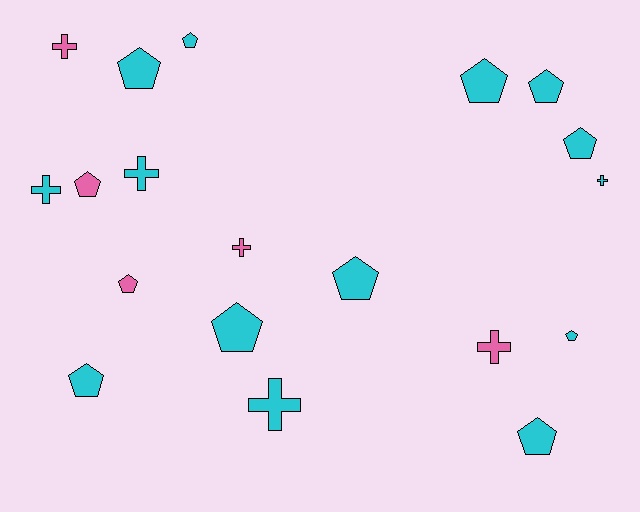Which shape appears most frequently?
Pentagon, with 12 objects.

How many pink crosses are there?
There are 3 pink crosses.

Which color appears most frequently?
Cyan, with 14 objects.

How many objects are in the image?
There are 19 objects.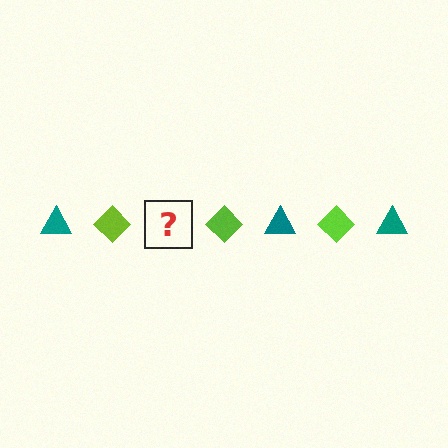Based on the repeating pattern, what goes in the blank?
The blank should be a teal triangle.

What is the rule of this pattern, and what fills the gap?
The rule is that the pattern alternates between teal triangle and lime diamond. The gap should be filled with a teal triangle.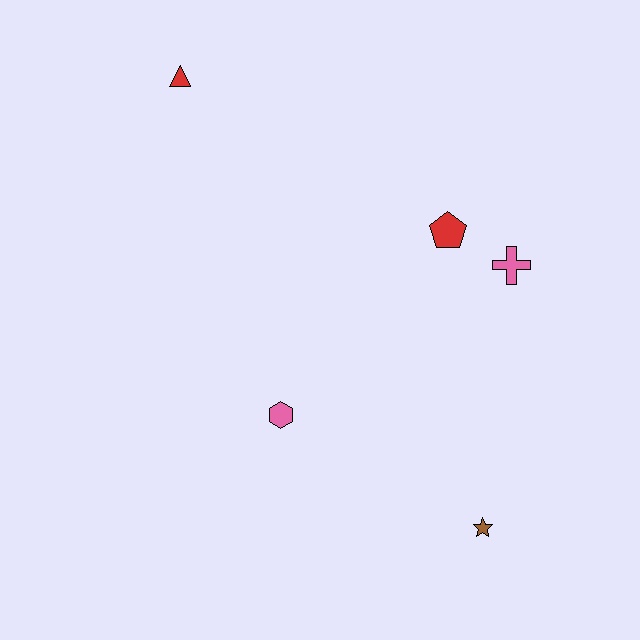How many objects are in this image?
There are 5 objects.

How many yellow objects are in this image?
There are no yellow objects.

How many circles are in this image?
There are no circles.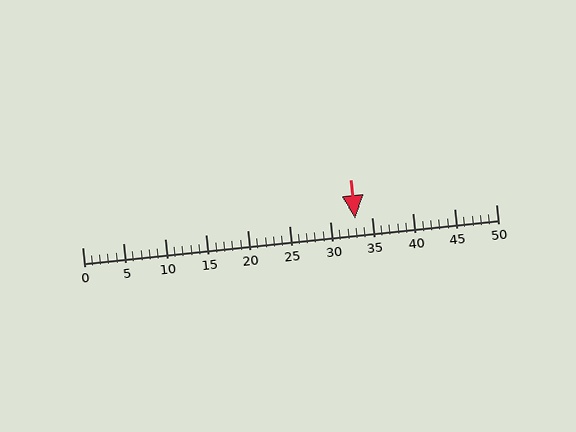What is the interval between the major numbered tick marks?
The major tick marks are spaced 5 units apart.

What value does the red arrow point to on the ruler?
The red arrow points to approximately 33.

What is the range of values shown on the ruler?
The ruler shows values from 0 to 50.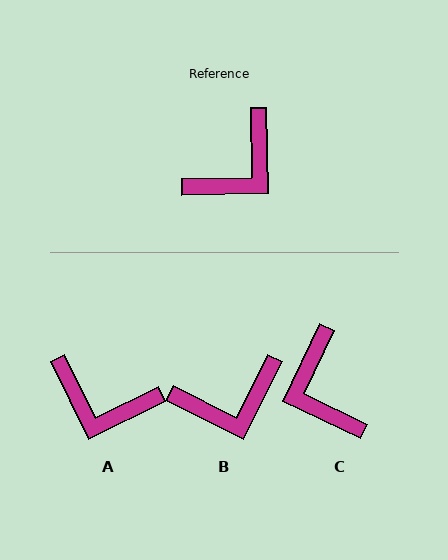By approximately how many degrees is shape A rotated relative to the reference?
Approximately 65 degrees clockwise.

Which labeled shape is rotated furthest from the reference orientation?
C, about 117 degrees away.